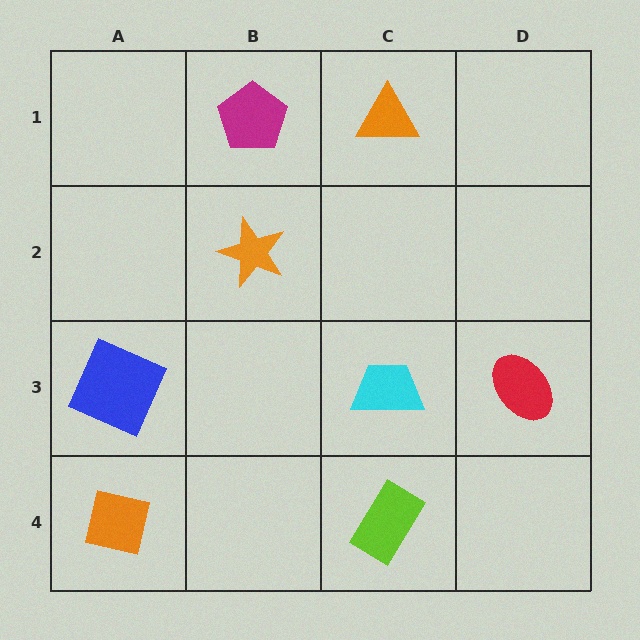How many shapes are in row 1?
2 shapes.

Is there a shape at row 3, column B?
No, that cell is empty.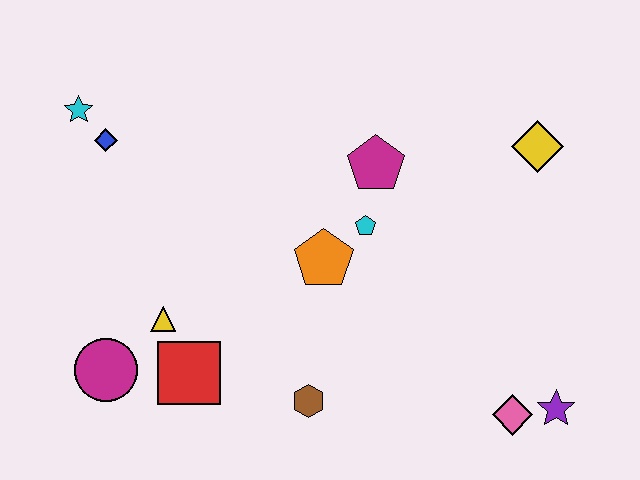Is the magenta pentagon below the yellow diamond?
Yes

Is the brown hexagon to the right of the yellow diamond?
No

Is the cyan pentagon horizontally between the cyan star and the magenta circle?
No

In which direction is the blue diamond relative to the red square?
The blue diamond is above the red square.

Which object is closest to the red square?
The yellow triangle is closest to the red square.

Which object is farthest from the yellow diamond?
The magenta circle is farthest from the yellow diamond.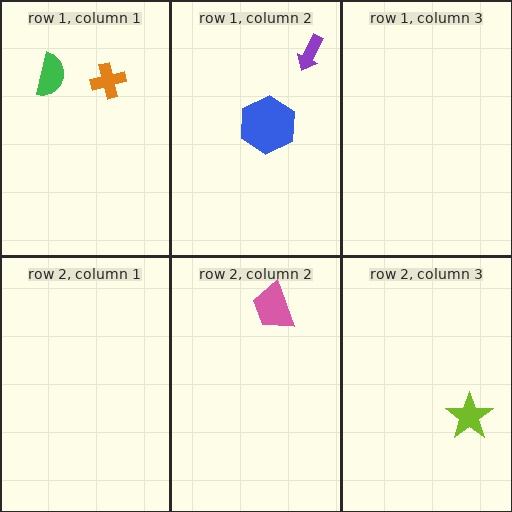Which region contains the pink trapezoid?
The row 2, column 2 region.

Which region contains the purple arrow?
The row 1, column 2 region.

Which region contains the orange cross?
The row 1, column 1 region.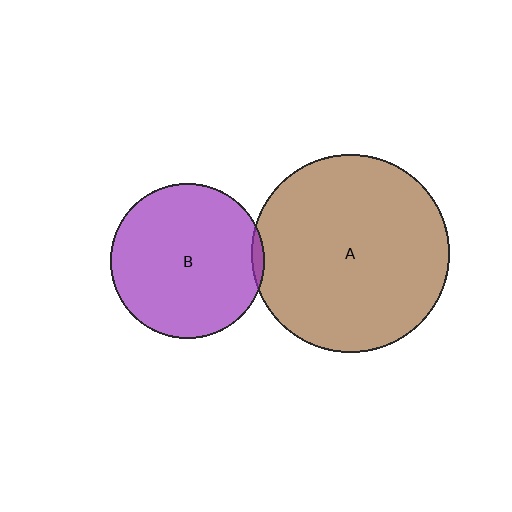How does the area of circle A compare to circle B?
Approximately 1.6 times.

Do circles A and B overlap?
Yes.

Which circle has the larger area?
Circle A (brown).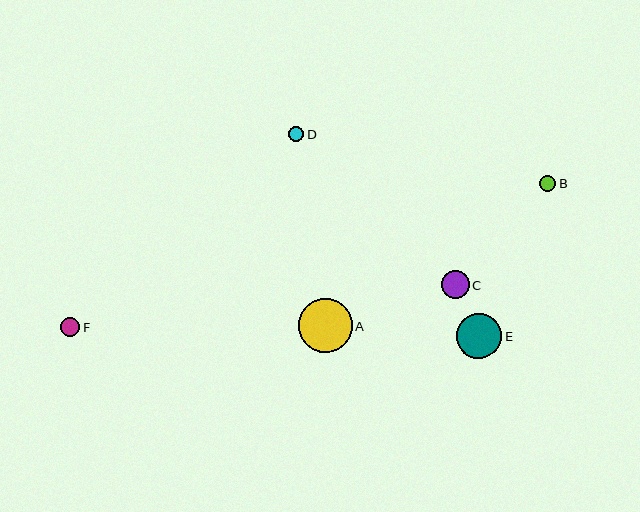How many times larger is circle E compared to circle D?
Circle E is approximately 3.0 times the size of circle D.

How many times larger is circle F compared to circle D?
Circle F is approximately 1.3 times the size of circle D.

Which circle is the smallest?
Circle D is the smallest with a size of approximately 15 pixels.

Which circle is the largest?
Circle A is the largest with a size of approximately 53 pixels.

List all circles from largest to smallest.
From largest to smallest: A, E, C, F, B, D.